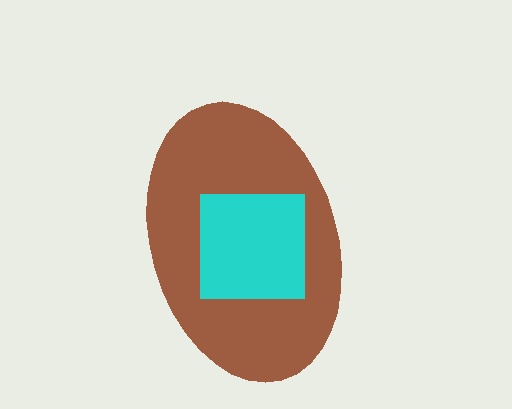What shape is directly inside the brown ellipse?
The cyan square.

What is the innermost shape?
The cyan square.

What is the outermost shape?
The brown ellipse.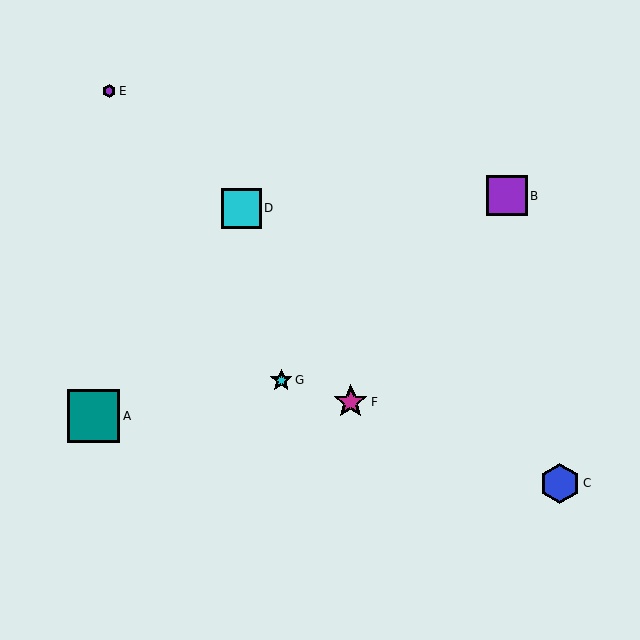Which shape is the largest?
The teal square (labeled A) is the largest.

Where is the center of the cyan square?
The center of the cyan square is at (241, 208).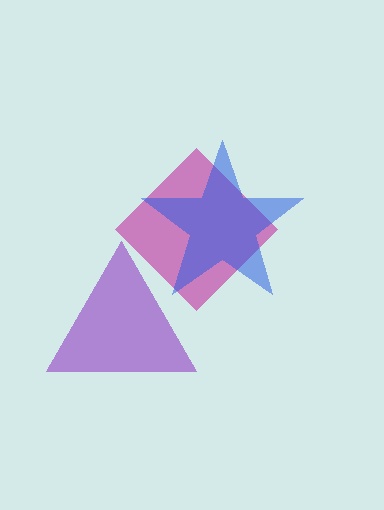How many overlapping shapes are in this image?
There are 3 overlapping shapes in the image.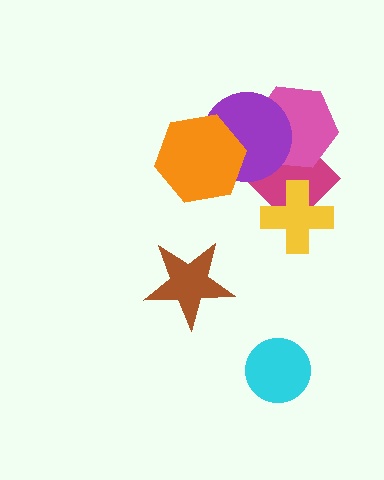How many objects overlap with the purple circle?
3 objects overlap with the purple circle.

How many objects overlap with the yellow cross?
1 object overlaps with the yellow cross.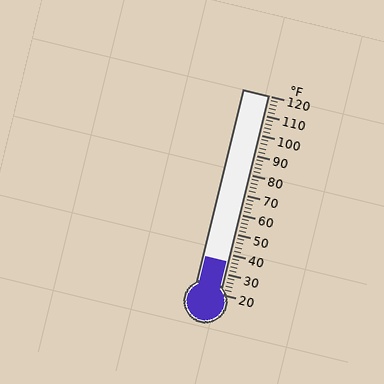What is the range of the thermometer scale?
The thermometer scale ranges from 20°F to 120°F.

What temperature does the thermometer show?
The thermometer shows approximately 36°F.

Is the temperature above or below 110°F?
The temperature is below 110°F.